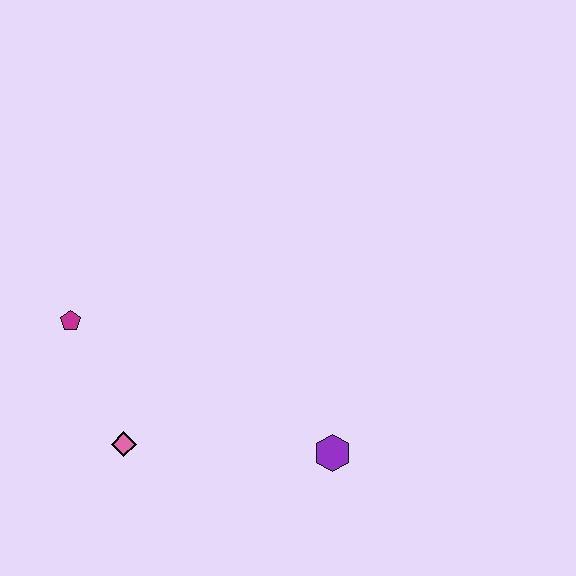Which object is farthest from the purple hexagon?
The magenta pentagon is farthest from the purple hexagon.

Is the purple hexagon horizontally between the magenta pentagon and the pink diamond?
No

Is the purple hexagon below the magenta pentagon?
Yes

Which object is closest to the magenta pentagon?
The pink diamond is closest to the magenta pentagon.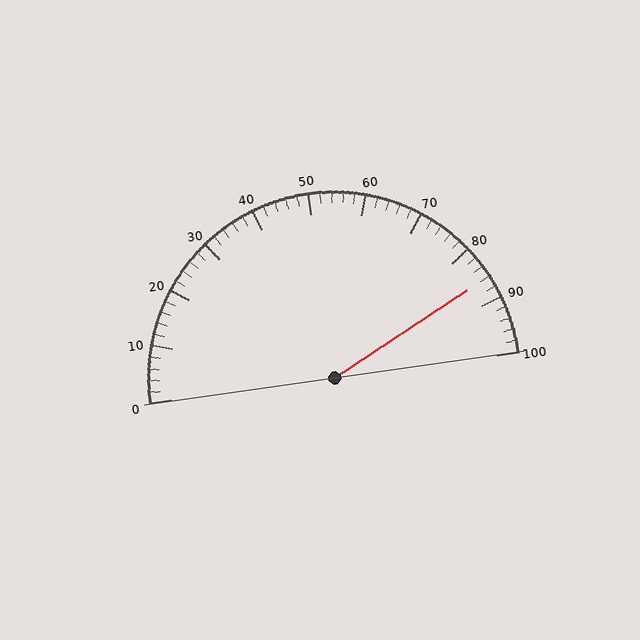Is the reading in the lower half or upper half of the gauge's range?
The reading is in the upper half of the range (0 to 100).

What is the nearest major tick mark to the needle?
The nearest major tick mark is 90.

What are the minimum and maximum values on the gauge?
The gauge ranges from 0 to 100.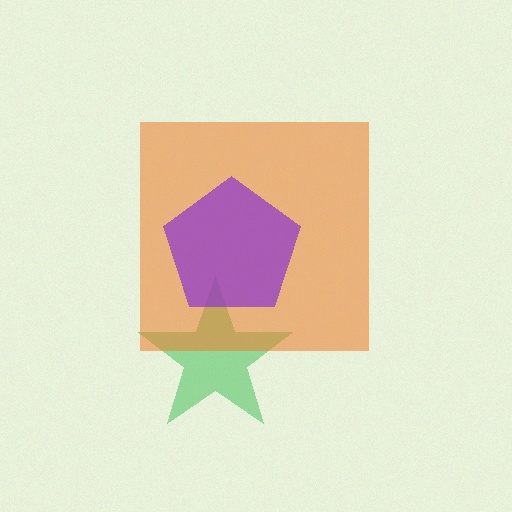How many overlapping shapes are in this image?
There are 3 overlapping shapes in the image.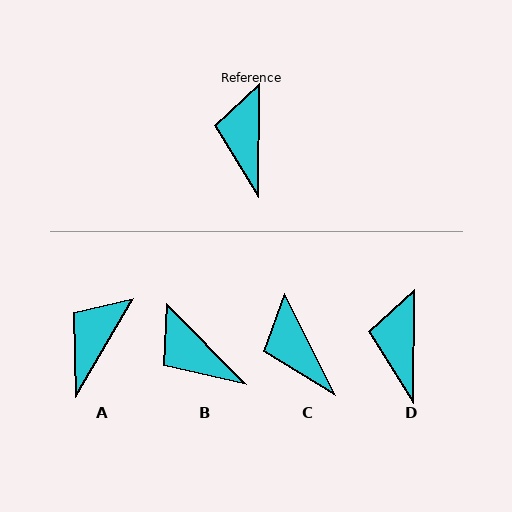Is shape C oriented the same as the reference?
No, it is off by about 27 degrees.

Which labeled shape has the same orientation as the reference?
D.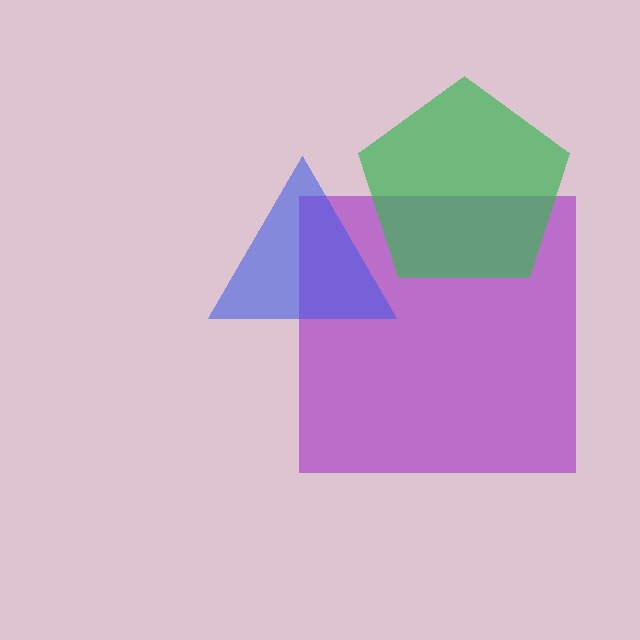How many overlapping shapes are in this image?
There are 3 overlapping shapes in the image.